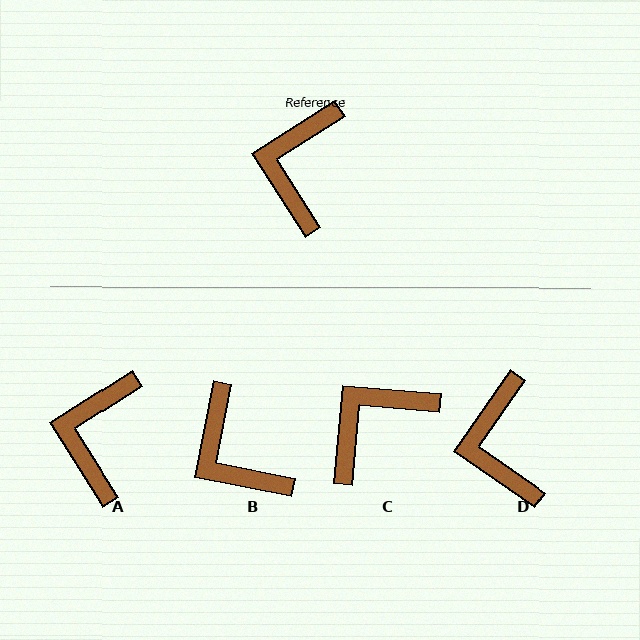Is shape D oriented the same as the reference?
No, it is off by about 22 degrees.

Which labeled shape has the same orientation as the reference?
A.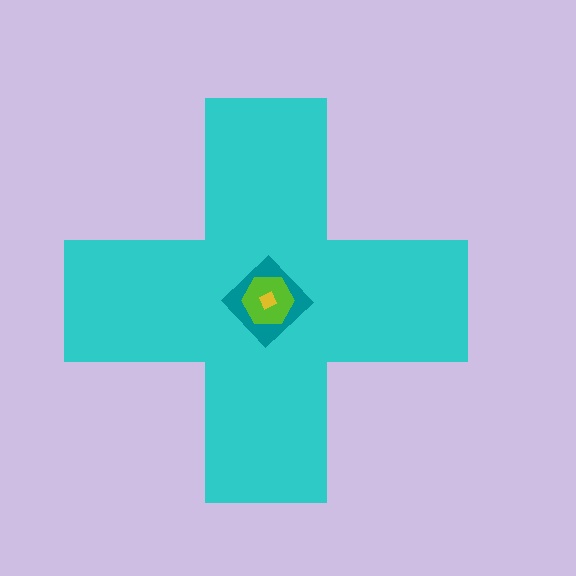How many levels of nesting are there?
4.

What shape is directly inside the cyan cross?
The teal diamond.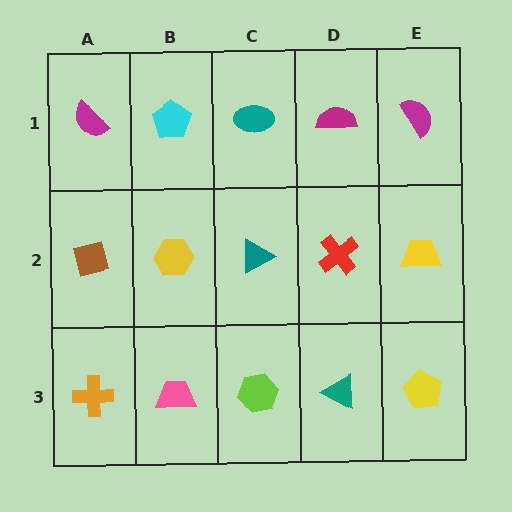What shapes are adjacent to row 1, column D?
A red cross (row 2, column D), a teal ellipse (row 1, column C), a magenta semicircle (row 1, column E).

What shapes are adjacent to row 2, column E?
A magenta semicircle (row 1, column E), a yellow pentagon (row 3, column E), a red cross (row 2, column D).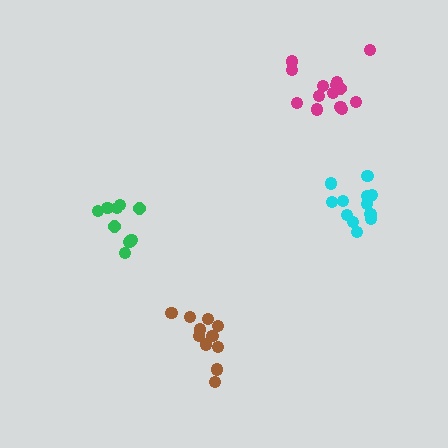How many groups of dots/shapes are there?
There are 4 groups.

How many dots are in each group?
Group 1: 14 dots, Group 2: 11 dots, Group 3: 9 dots, Group 4: 13 dots (47 total).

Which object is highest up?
The magenta cluster is topmost.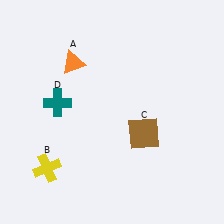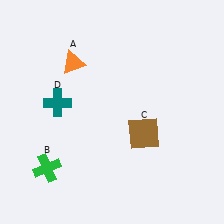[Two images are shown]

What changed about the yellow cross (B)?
In Image 1, B is yellow. In Image 2, it changed to green.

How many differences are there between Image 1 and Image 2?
There is 1 difference between the two images.